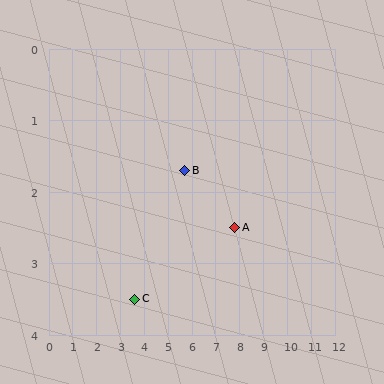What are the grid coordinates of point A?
Point A is at approximately (7.8, 2.5).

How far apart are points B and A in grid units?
Points B and A are about 2.2 grid units apart.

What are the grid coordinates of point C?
Point C is at approximately (3.6, 3.5).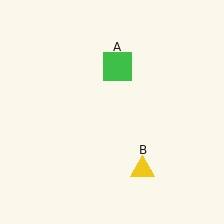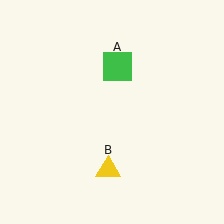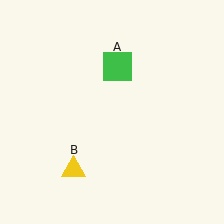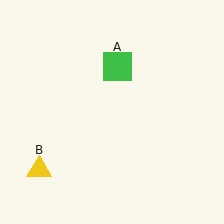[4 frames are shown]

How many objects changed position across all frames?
1 object changed position: yellow triangle (object B).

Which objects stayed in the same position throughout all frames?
Green square (object A) remained stationary.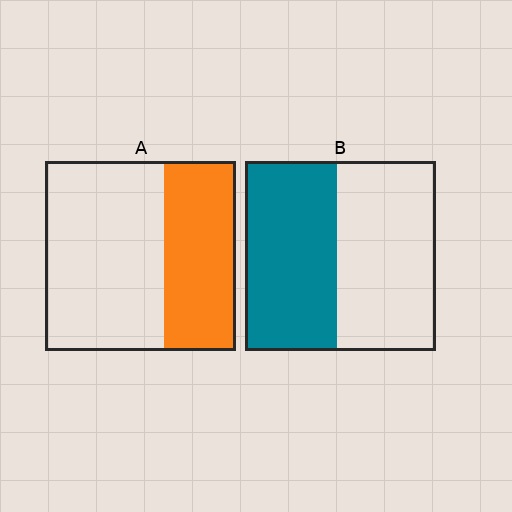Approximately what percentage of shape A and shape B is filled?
A is approximately 40% and B is approximately 50%.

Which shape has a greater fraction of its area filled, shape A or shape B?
Shape B.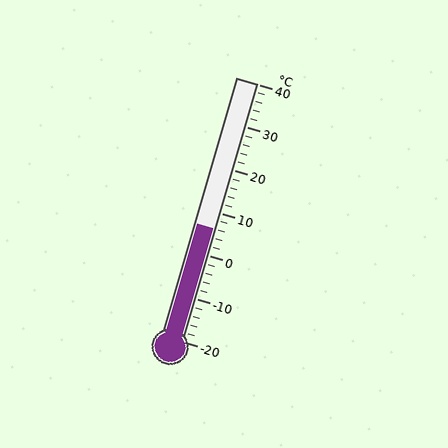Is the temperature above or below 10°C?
The temperature is below 10°C.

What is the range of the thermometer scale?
The thermometer scale ranges from -20°C to 40°C.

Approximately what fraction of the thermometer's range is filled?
The thermometer is filled to approximately 45% of its range.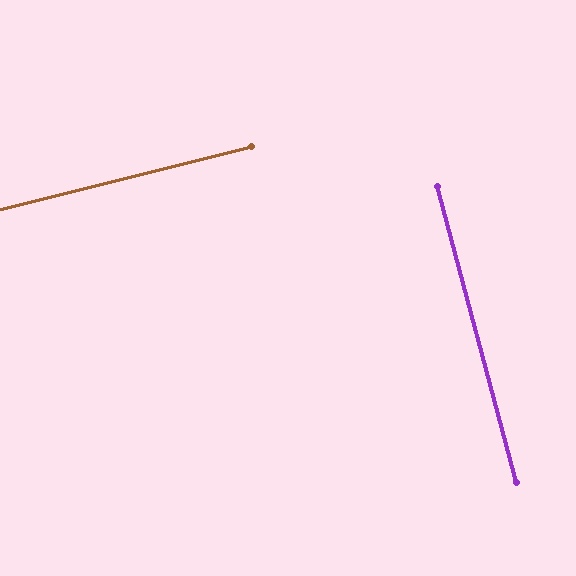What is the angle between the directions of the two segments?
Approximately 89 degrees.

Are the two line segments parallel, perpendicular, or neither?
Perpendicular — they meet at approximately 89°.